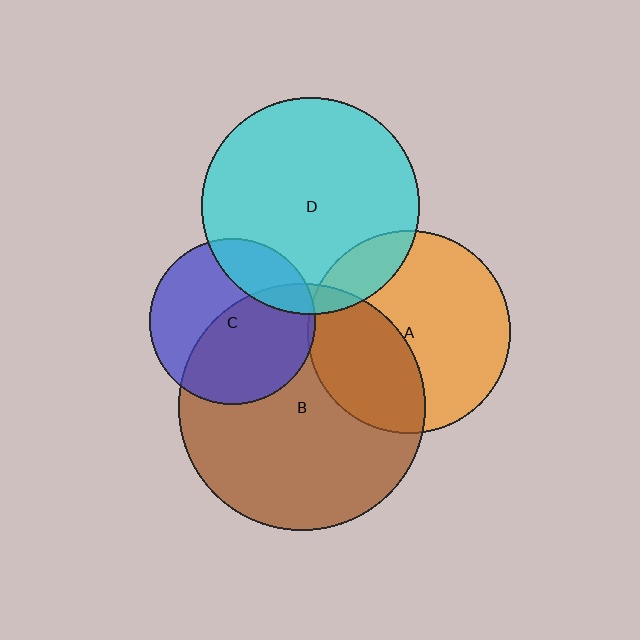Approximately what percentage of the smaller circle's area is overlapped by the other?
Approximately 35%.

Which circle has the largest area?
Circle B (brown).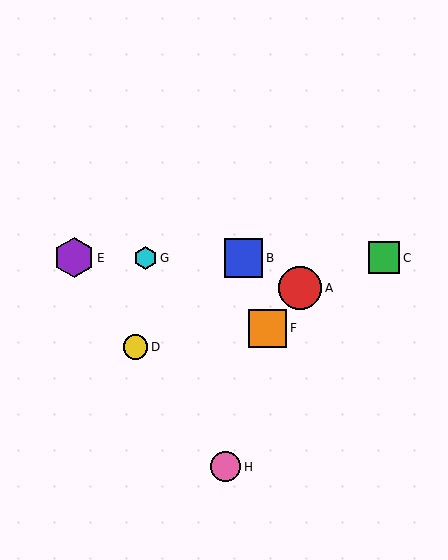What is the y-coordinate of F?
Object F is at y≈328.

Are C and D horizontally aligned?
No, C is at y≈258 and D is at y≈347.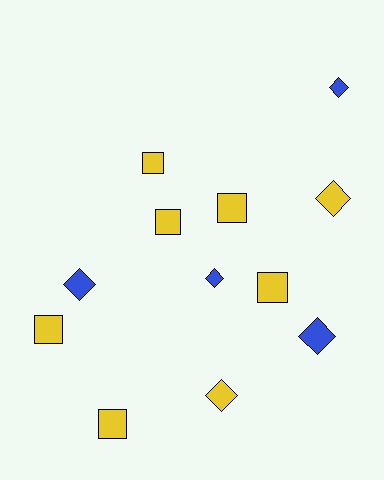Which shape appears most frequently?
Square, with 6 objects.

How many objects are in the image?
There are 12 objects.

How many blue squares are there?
There are no blue squares.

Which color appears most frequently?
Yellow, with 8 objects.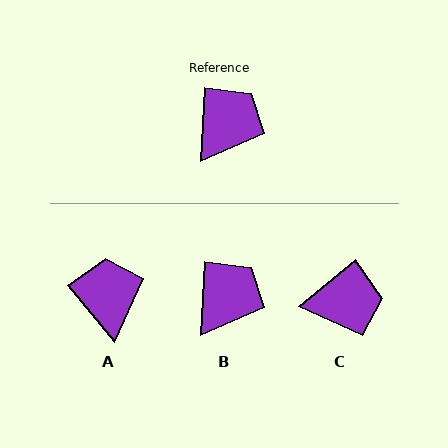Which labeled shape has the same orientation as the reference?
B.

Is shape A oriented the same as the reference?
No, it is off by about 43 degrees.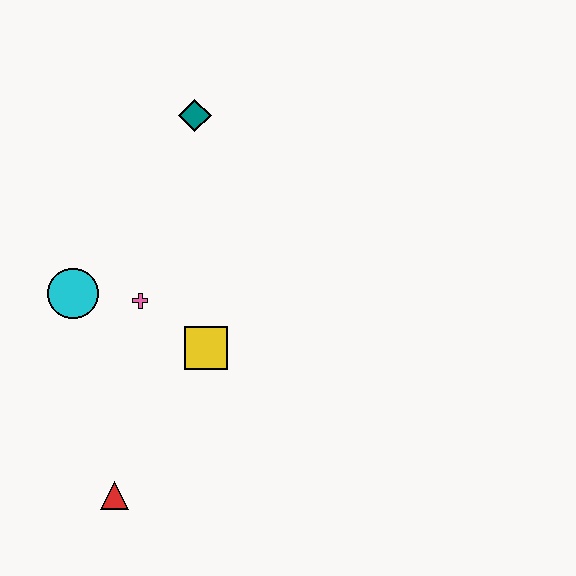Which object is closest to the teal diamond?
The pink cross is closest to the teal diamond.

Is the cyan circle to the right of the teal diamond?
No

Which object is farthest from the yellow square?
The teal diamond is farthest from the yellow square.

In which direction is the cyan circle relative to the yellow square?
The cyan circle is to the left of the yellow square.